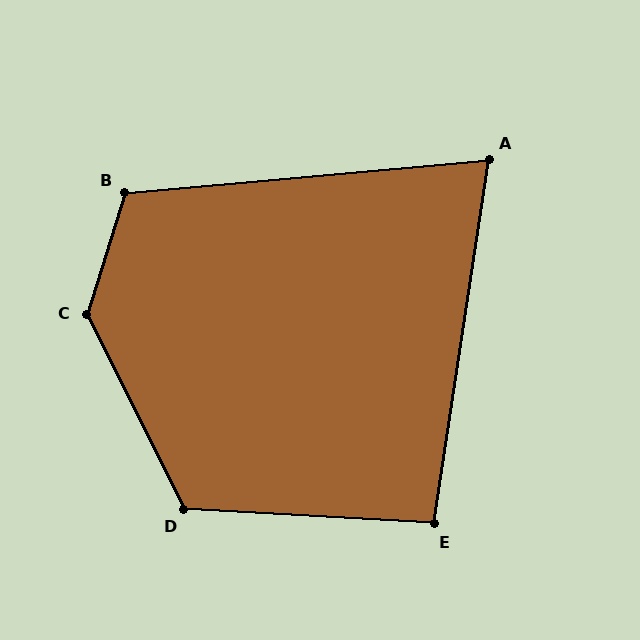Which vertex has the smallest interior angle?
A, at approximately 76 degrees.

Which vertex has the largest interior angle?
C, at approximately 136 degrees.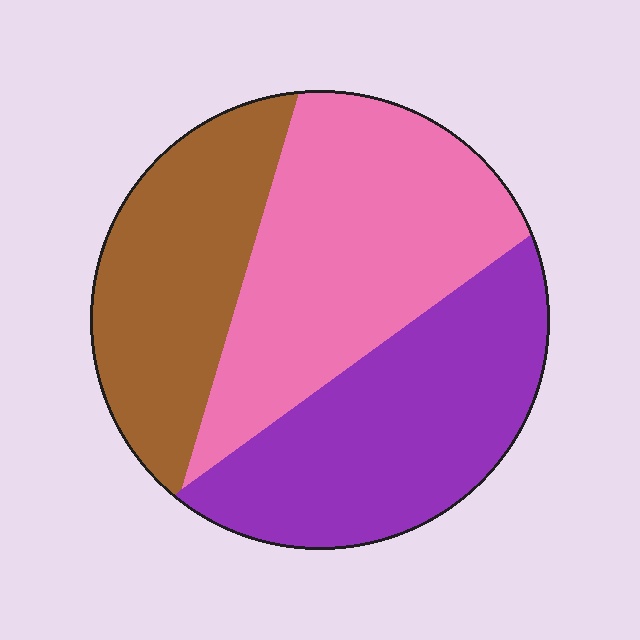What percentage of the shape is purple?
Purple covers around 35% of the shape.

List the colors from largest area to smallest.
From largest to smallest: pink, purple, brown.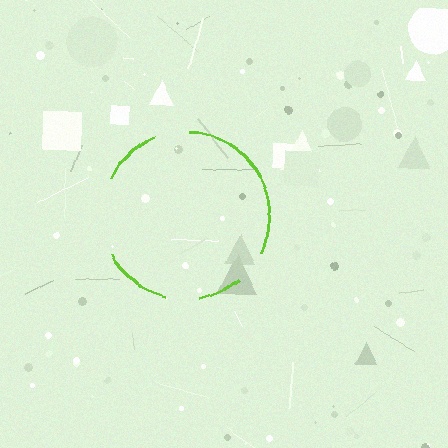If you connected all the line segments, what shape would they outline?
They would outline a circle.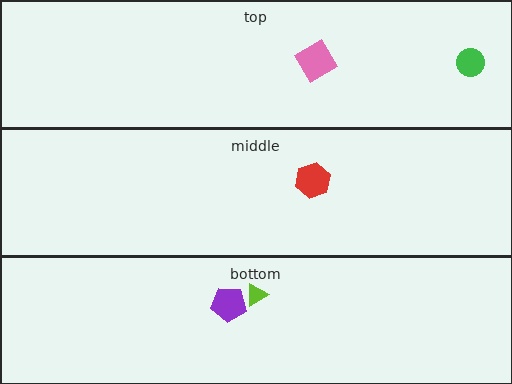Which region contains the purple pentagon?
The bottom region.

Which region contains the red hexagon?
The middle region.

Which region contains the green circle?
The top region.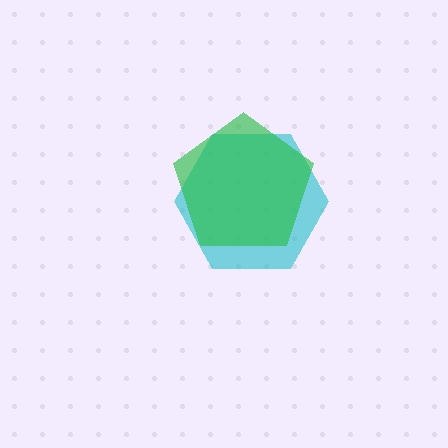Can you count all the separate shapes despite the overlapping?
Yes, there are 2 separate shapes.